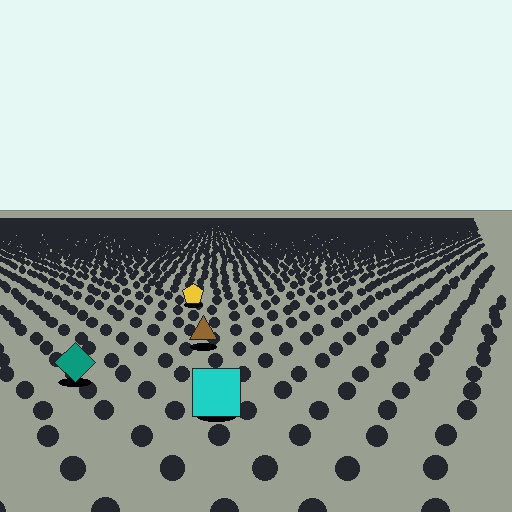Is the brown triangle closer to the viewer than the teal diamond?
No. The teal diamond is closer — you can tell from the texture gradient: the ground texture is coarser near it.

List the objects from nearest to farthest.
From nearest to farthest: the cyan square, the teal diamond, the brown triangle, the yellow pentagon.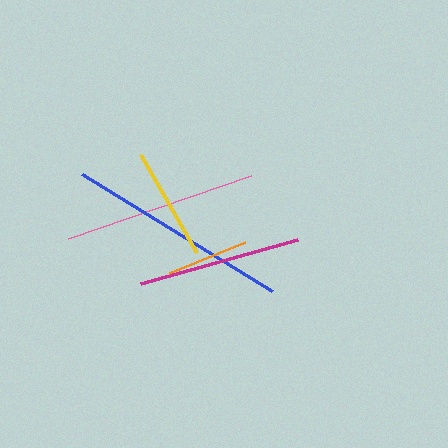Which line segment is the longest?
The blue line is the longest at approximately 223 pixels.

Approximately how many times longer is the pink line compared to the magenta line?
The pink line is approximately 1.2 times the length of the magenta line.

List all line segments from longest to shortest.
From longest to shortest: blue, pink, magenta, yellow, orange.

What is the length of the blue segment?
The blue segment is approximately 223 pixels long.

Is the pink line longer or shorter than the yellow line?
The pink line is longer than the yellow line.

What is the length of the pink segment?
The pink segment is approximately 193 pixels long.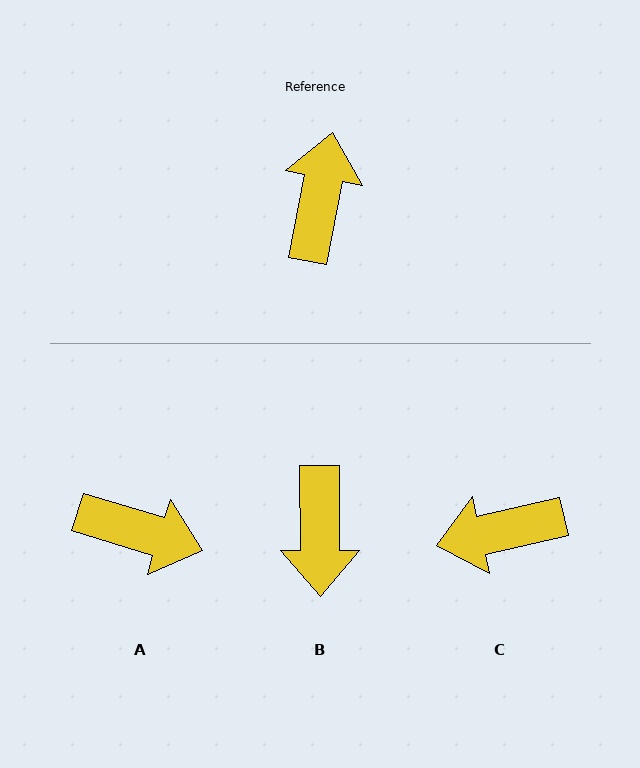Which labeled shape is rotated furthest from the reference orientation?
B, about 169 degrees away.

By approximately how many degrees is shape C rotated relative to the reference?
Approximately 113 degrees counter-clockwise.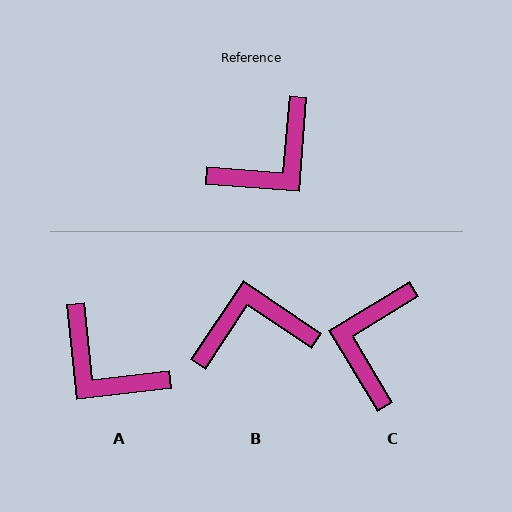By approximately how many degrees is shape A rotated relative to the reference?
Approximately 79 degrees clockwise.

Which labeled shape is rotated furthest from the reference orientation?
B, about 151 degrees away.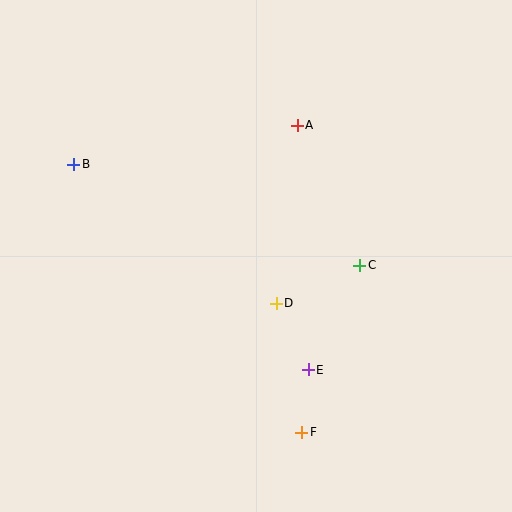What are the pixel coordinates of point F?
Point F is at (302, 432).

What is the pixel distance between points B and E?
The distance between B and E is 311 pixels.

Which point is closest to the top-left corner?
Point B is closest to the top-left corner.